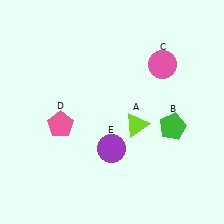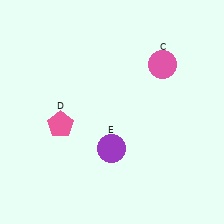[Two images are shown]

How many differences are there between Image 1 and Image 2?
There are 2 differences between the two images.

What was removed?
The lime triangle (A), the green pentagon (B) were removed in Image 2.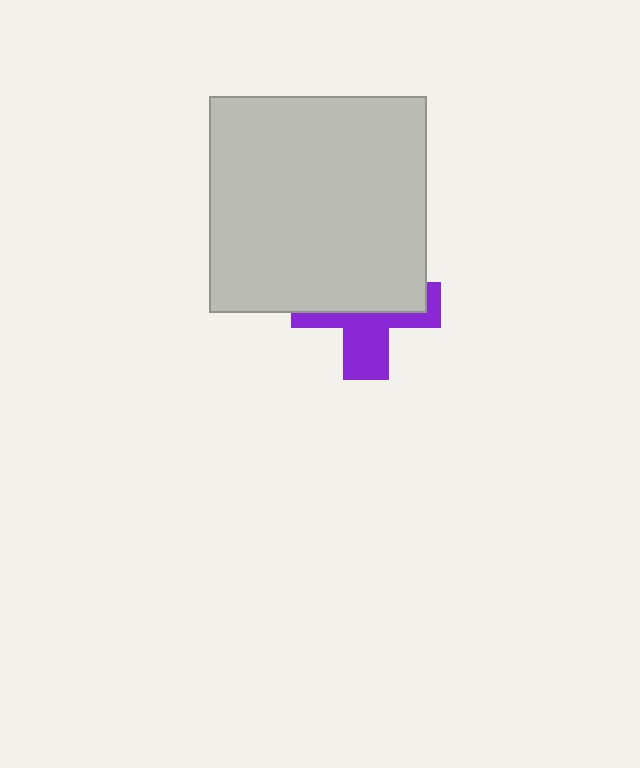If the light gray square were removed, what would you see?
You would see the complete purple cross.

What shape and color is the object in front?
The object in front is a light gray square.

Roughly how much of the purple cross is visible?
A small part of it is visible (roughly 42%).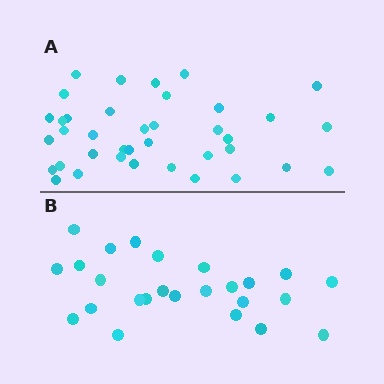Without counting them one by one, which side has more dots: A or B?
Region A (the top region) has more dots.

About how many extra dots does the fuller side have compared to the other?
Region A has approximately 15 more dots than region B.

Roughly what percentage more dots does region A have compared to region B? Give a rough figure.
About 50% more.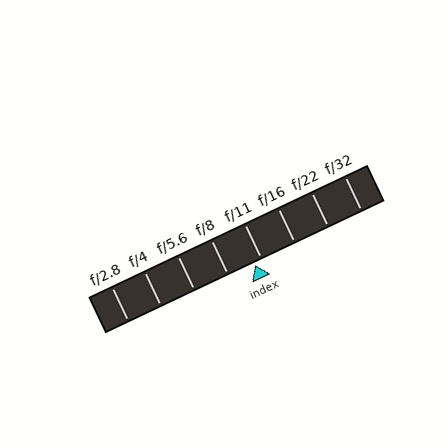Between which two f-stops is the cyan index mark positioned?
The index mark is between f/8 and f/11.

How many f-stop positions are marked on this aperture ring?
There are 8 f-stop positions marked.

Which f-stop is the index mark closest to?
The index mark is closest to f/11.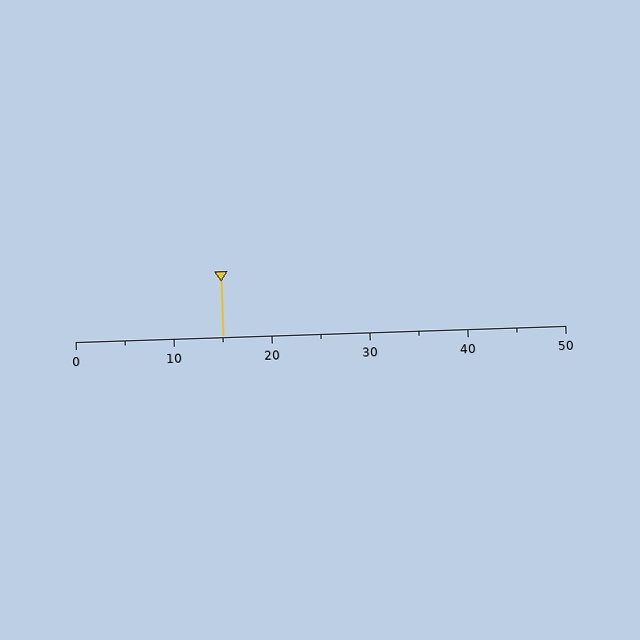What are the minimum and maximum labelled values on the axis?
The axis runs from 0 to 50.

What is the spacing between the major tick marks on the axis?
The major ticks are spaced 10 apart.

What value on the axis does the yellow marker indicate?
The marker indicates approximately 15.